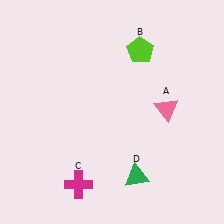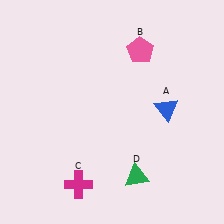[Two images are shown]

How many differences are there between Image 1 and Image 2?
There are 2 differences between the two images.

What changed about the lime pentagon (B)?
In Image 1, B is lime. In Image 2, it changed to pink.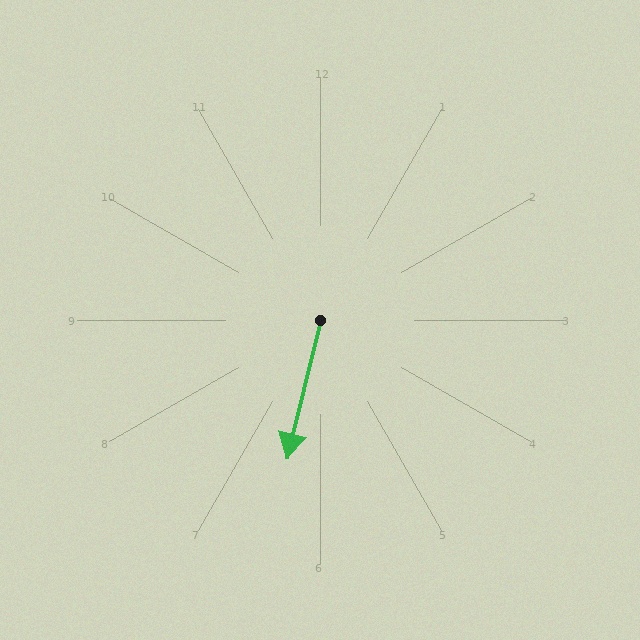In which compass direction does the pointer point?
South.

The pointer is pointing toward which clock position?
Roughly 6 o'clock.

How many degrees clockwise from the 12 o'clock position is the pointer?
Approximately 193 degrees.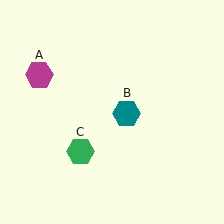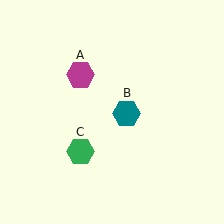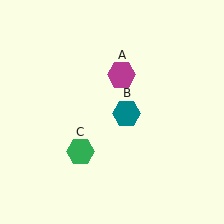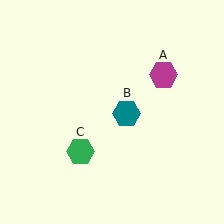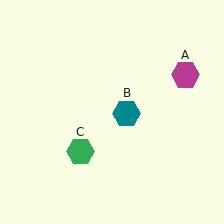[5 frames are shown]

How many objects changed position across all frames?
1 object changed position: magenta hexagon (object A).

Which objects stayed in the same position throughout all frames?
Teal hexagon (object B) and green hexagon (object C) remained stationary.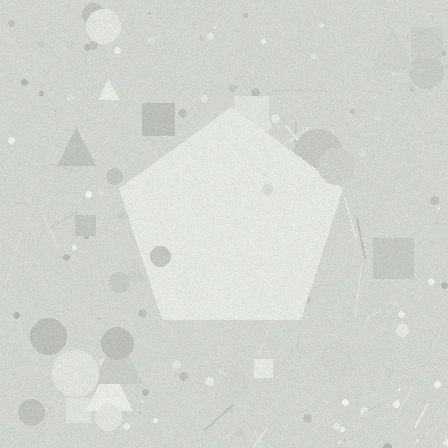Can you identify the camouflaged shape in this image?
The camouflaged shape is a pentagon.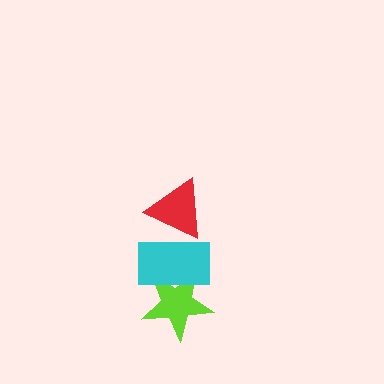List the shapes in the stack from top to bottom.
From top to bottom: the red triangle, the cyan rectangle, the lime star.